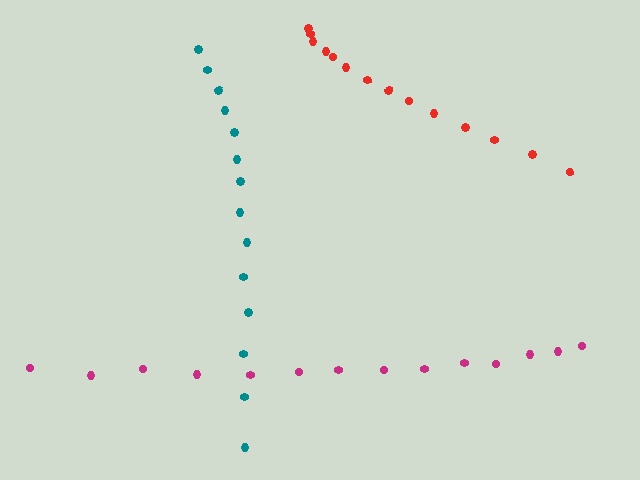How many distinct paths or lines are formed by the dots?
There are 3 distinct paths.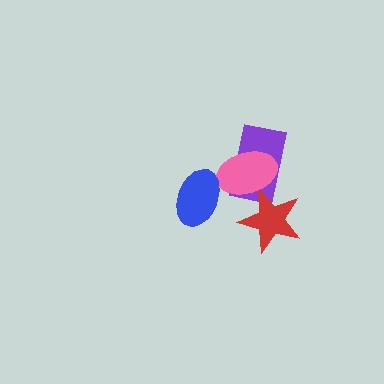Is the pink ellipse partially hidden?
Yes, it is partially covered by another shape.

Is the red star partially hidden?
Yes, it is partially covered by another shape.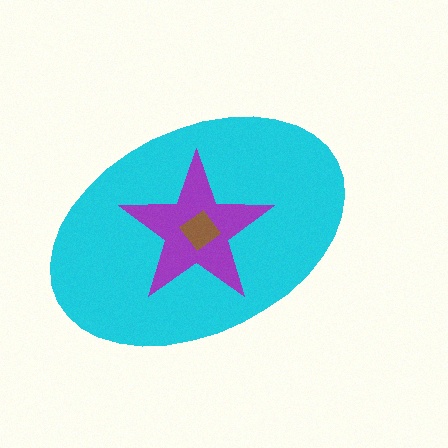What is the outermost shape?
The cyan ellipse.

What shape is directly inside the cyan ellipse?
The purple star.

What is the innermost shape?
The brown diamond.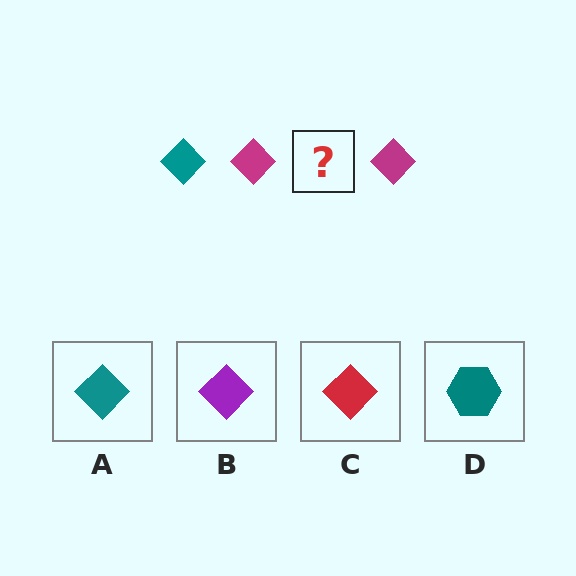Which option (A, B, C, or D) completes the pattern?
A.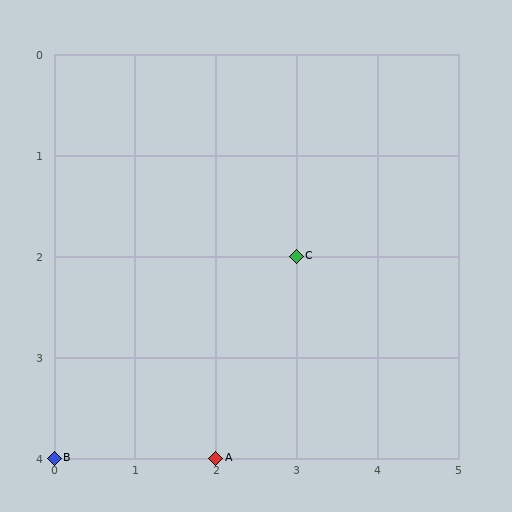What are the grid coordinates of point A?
Point A is at grid coordinates (2, 4).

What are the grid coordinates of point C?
Point C is at grid coordinates (3, 2).